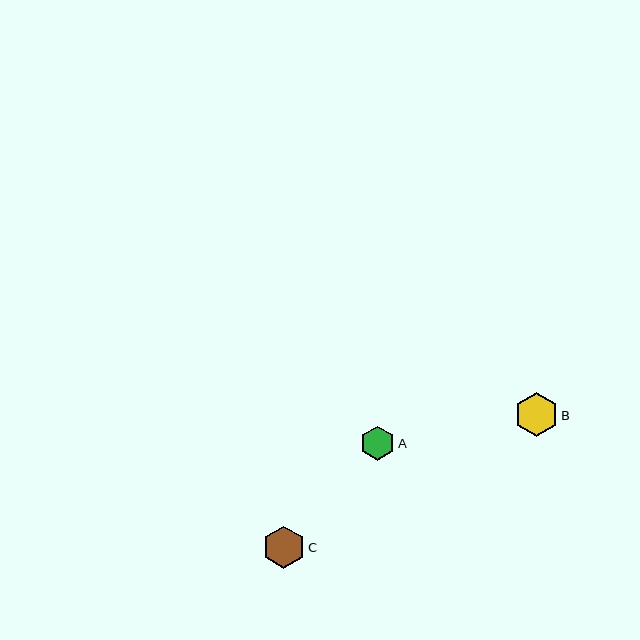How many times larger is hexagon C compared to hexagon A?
Hexagon C is approximately 1.2 times the size of hexagon A.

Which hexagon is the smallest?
Hexagon A is the smallest with a size of approximately 34 pixels.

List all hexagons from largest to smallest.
From largest to smallest: B, C, A.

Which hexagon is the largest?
Hexagon B is the largest with a size of approximately 44 pixels.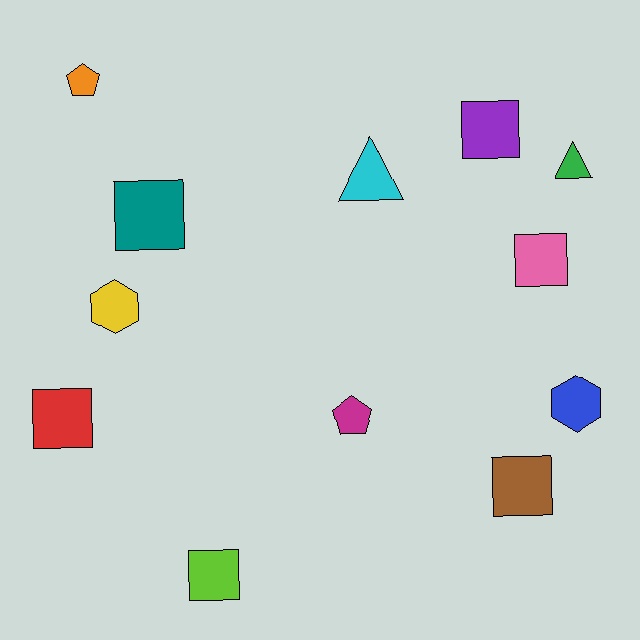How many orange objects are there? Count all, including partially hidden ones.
There is 1 orange object.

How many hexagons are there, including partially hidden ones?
There are 2 hexagons.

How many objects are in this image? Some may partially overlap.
There are 12 objects.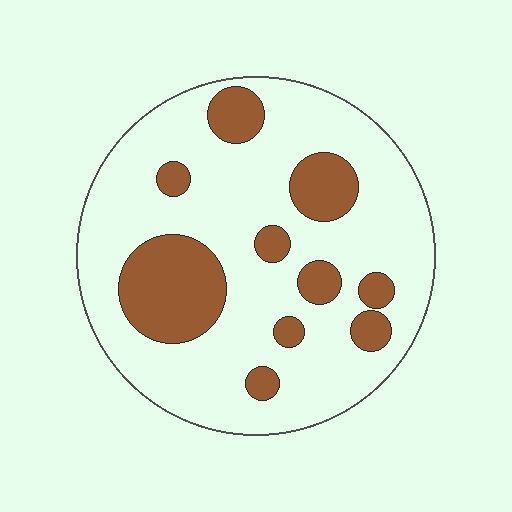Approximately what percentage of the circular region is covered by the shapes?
Approximately 25%.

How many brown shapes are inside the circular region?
10.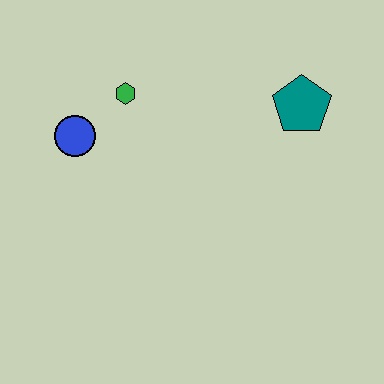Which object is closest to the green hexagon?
The blue circle is closest to the green hexagon.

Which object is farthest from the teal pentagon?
The blue circle is farthest from the teal pentagon.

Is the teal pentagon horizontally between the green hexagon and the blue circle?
No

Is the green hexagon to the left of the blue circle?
No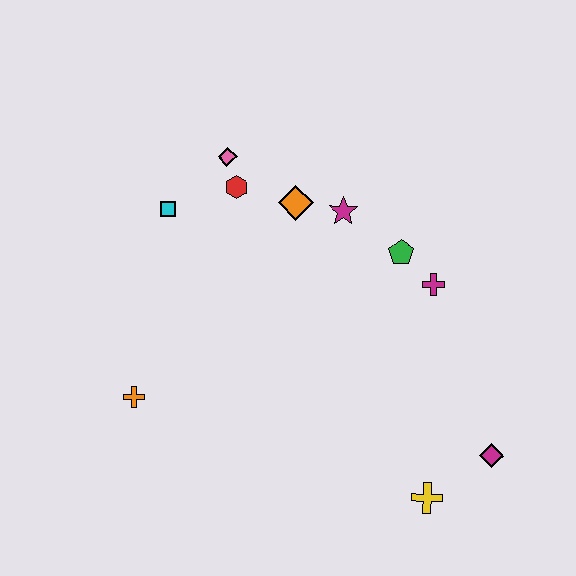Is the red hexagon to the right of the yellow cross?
No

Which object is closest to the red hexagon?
The pink diamond is closest to the red hexagon.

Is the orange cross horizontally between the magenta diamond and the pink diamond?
No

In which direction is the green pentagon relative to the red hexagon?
The green pentagon is to the right of the red hexagon.